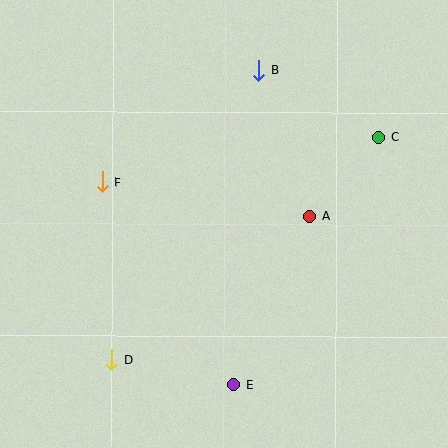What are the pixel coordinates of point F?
Point F is at (103, 182).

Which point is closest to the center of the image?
Point A at (310, 217) is closest to the center.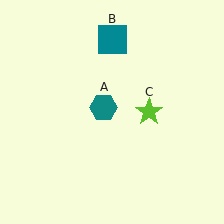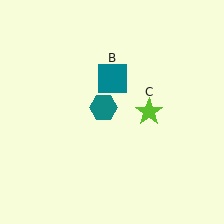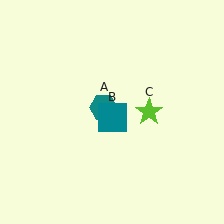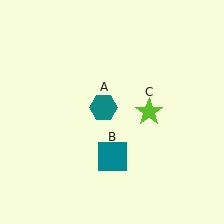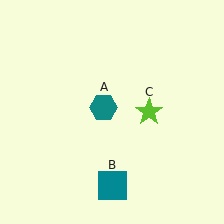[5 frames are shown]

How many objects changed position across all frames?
1 object changed position: teal square (object B).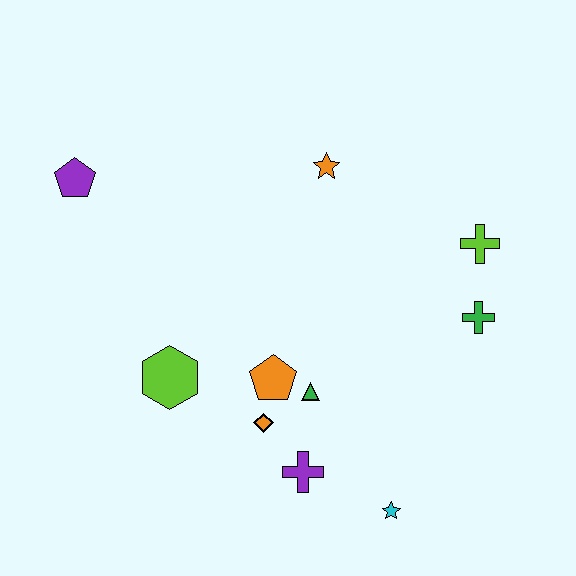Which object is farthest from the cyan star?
The purple pentagon is farthest from the cyan star.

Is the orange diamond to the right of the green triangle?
No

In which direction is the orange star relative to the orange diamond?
The orange star is above the orange diamond.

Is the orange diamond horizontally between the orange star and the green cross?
No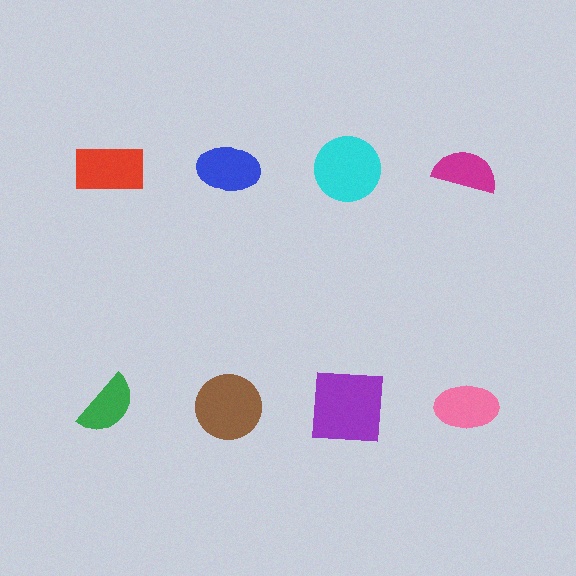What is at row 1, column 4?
A magenta semicircle.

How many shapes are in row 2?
4 shapes.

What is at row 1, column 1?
A red rectangle.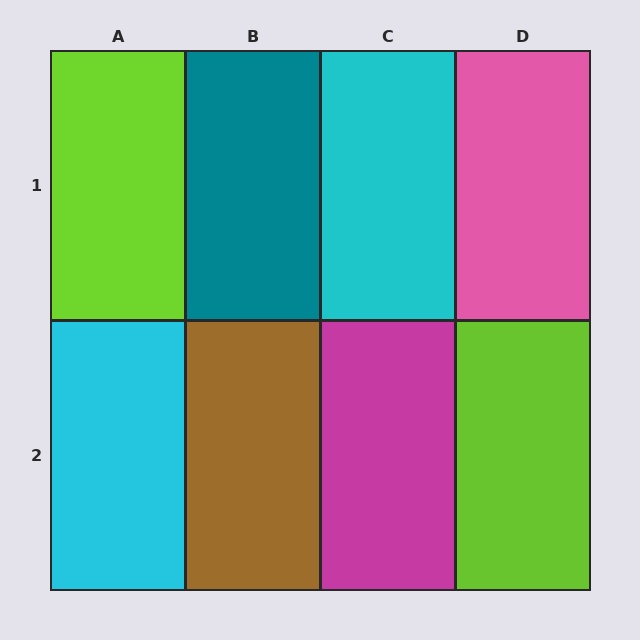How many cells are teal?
1 cell is teal.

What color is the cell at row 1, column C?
Cyan.